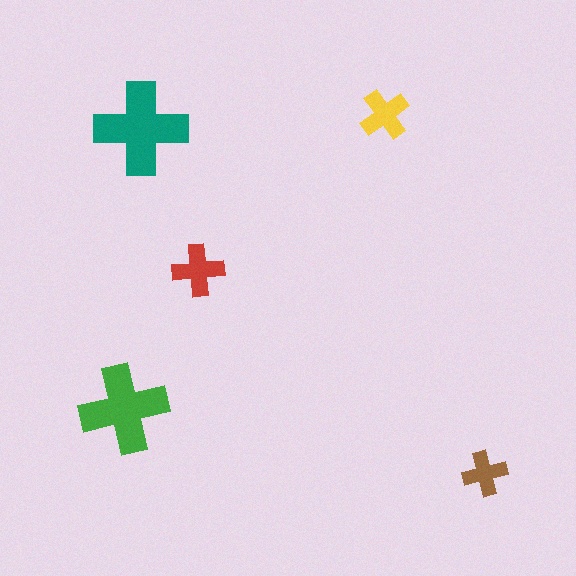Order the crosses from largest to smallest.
the teal one, the green one, the red one, the yellow one, the brown one.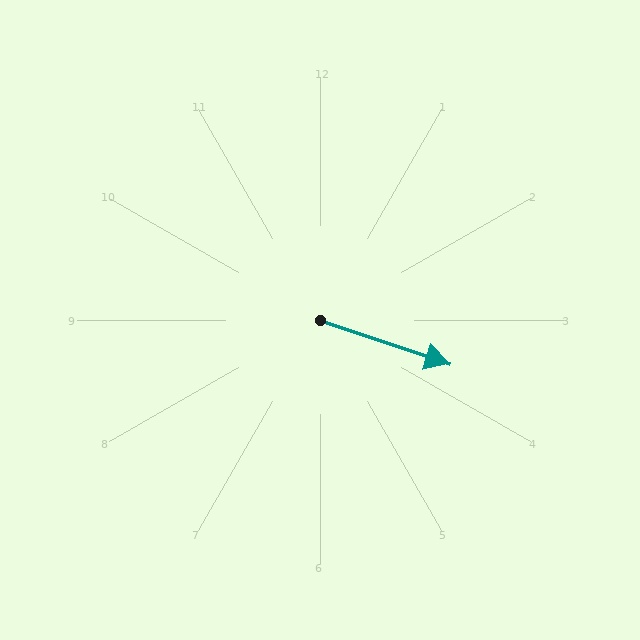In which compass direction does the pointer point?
East.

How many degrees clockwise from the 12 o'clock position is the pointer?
Approximately 109 degrees.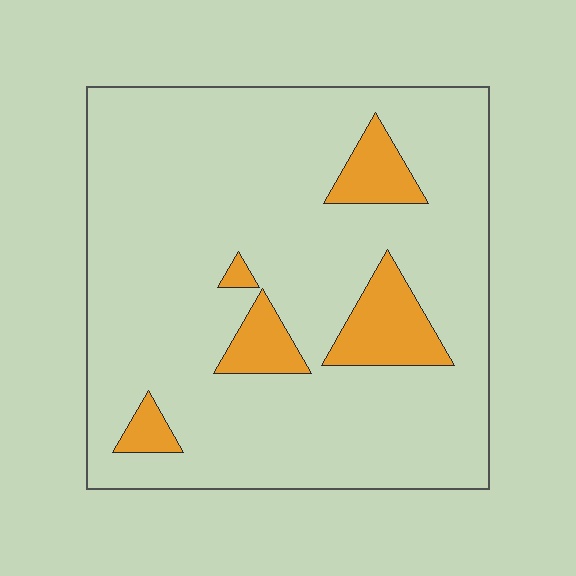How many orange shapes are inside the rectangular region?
5.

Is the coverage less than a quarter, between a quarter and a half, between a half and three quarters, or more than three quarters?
Less than a quarter.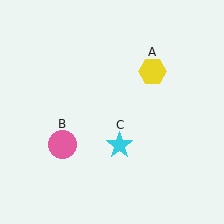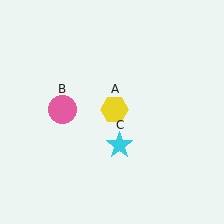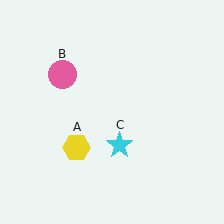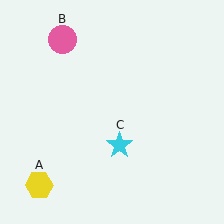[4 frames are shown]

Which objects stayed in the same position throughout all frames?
Cyan star (object C) remained stationary.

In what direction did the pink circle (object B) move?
The pink circle (object B) moved up.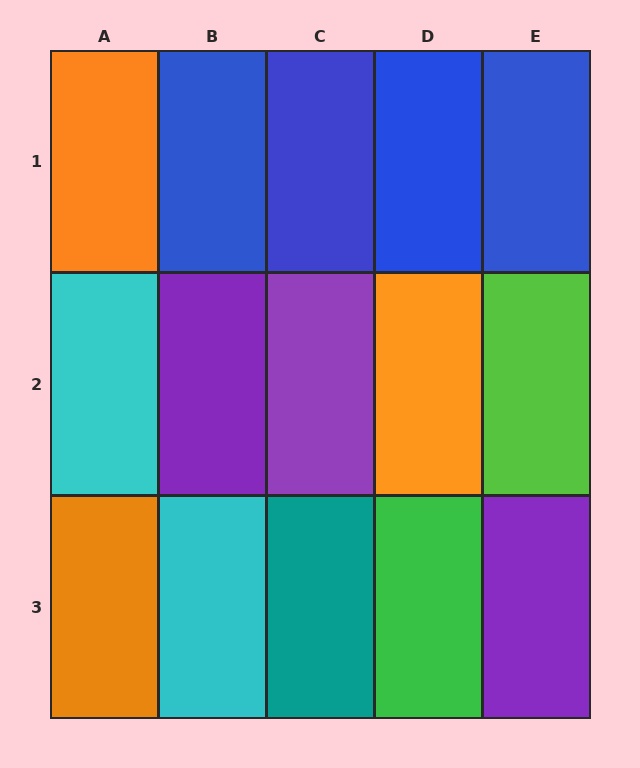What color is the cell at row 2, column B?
Purple.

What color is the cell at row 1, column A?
Orange.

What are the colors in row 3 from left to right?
Orange, cyan, teal, green, purple.